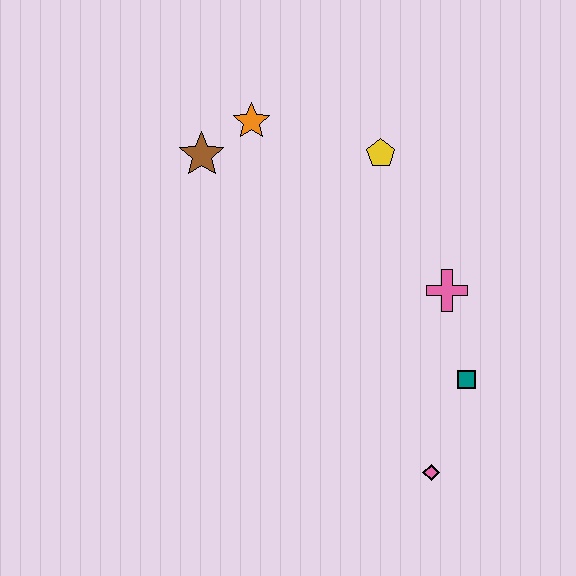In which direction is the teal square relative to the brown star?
The teal square is to the right of the brown star.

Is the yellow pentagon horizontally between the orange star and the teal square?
Yes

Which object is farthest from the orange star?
The pink diamond is farthest from the orange star.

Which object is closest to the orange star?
The brown star is closest to the orange star.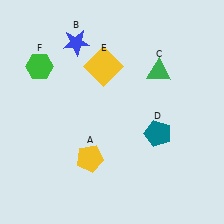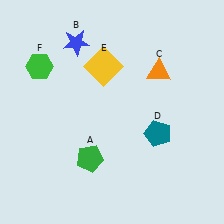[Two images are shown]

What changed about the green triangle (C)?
In Image 1, C is green. In Image 2, it changed to orange.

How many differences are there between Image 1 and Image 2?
There are 2 differences between the two images.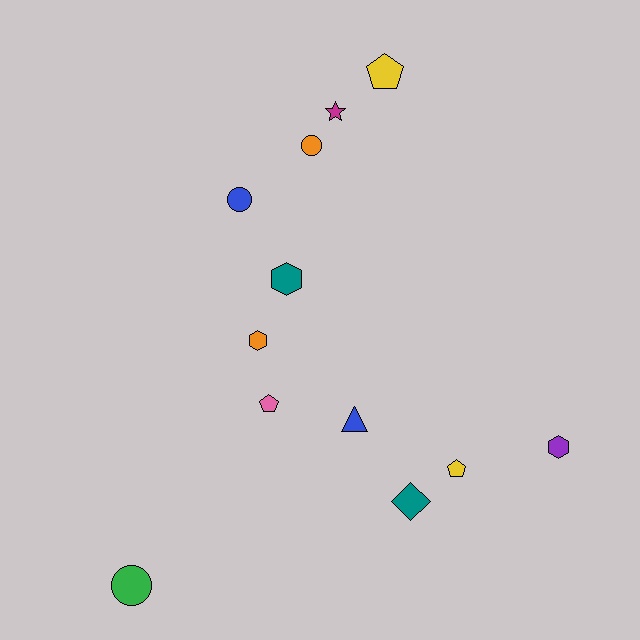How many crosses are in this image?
There are no crosses.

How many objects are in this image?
There are 12 objects.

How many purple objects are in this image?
There is 1 purple object.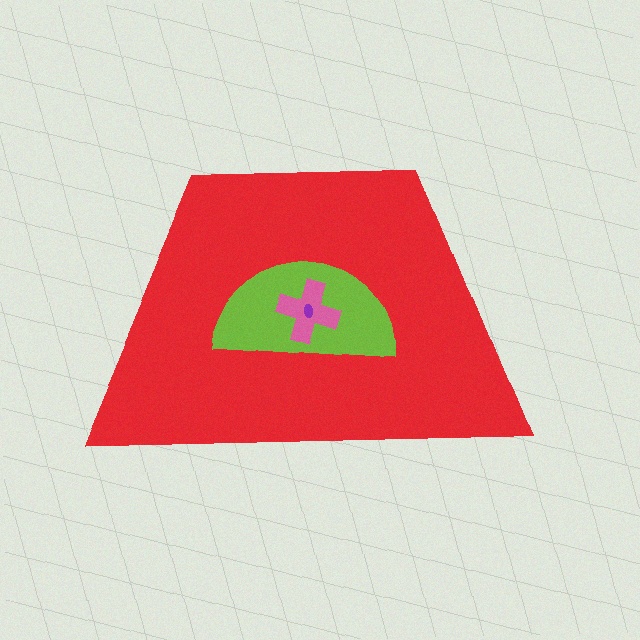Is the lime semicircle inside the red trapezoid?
Yes.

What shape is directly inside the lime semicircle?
The pink cross.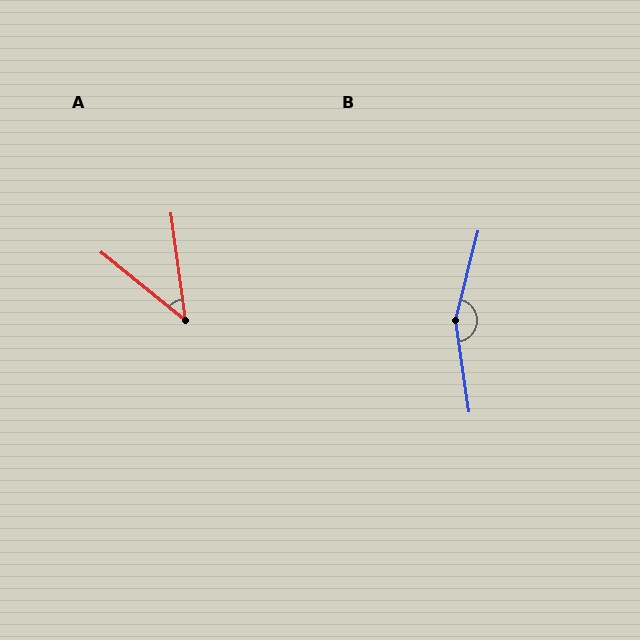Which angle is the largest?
B, at approximately 158 degrees.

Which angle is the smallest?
A, at approximately 43 degrees.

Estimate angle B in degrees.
Approximately 158 degrees.